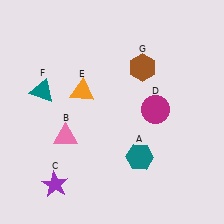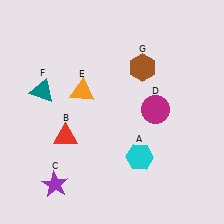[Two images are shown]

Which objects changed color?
A changed from teal to cyan. B changed from pink to red.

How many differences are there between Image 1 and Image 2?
There are 2 differences between the two images.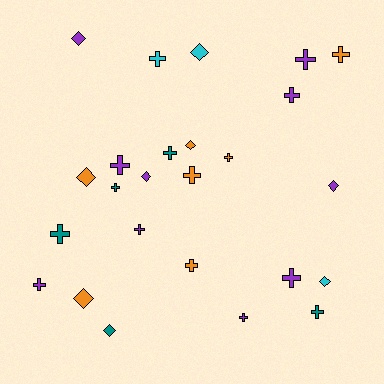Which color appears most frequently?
Purple, with 10 objects.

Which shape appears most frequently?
Cross, with 16 objects.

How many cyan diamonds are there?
There are 2 cyan diamonds.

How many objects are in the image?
There are 25 objects.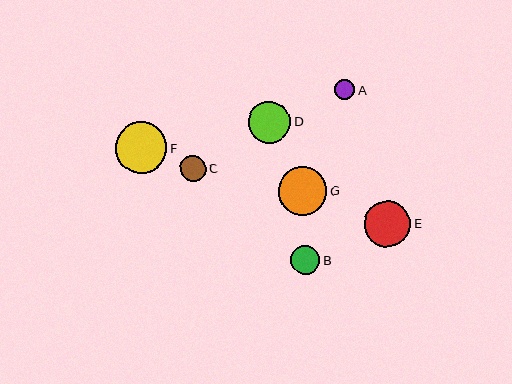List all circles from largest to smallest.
From largest to smallest: F, G, E, D, B, C, A.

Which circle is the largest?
Circle F is the largest with a size of approximately 51 pixels.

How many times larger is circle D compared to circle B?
Circle D is approximately 1.4 times the size of circle B.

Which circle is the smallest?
Circle A is the smallest with a size of approximately 20 pixels.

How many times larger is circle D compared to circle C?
Circle D is approximately 1.6 times the size of circle C.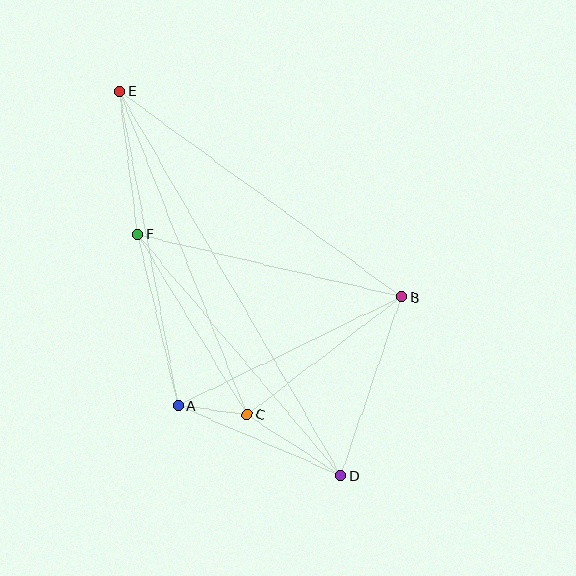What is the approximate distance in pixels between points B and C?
The distance between B and C is approximately 194 pixels.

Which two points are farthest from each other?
Points D and E are farthest from each other.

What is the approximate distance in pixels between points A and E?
The distance between A and E is approximately 320 pixels.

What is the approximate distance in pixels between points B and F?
The distance between B and F is approximately 271 pixels.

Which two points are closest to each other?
Points A and C are closest to each other.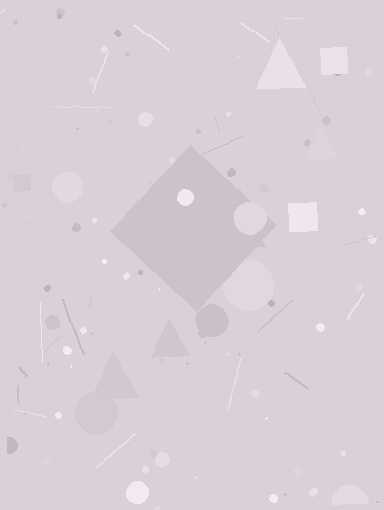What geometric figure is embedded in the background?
A diamond is embedded in the background.